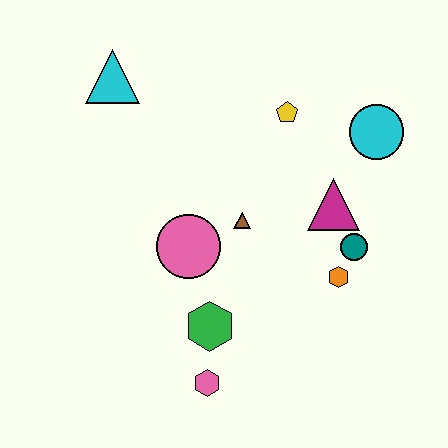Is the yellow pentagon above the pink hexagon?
Yes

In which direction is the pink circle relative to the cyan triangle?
The pink circle is below the cyan triangle.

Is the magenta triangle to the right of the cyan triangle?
Yes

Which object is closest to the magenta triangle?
The teal circle is closest to the magenta triangle.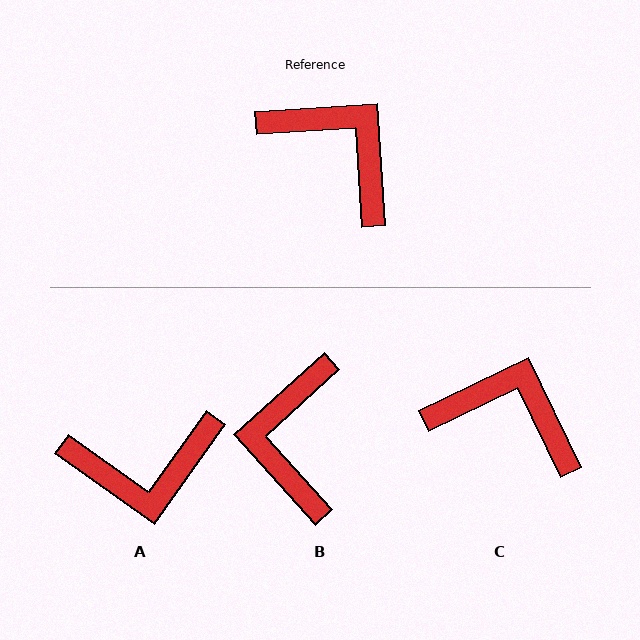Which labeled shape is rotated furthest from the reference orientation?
A, about 129 degrees away.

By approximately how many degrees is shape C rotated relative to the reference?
Approximately 22 degrees counter-clockwise.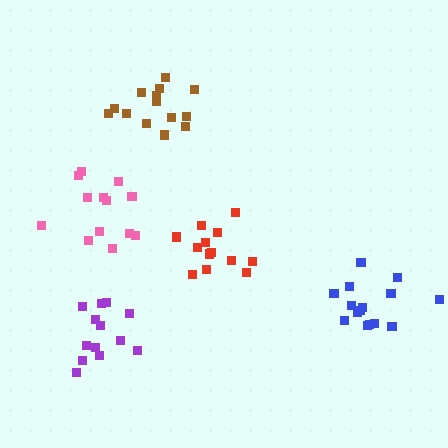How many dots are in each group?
Group 1: 14 dots, Group 2: 13 dots, Group 3: 15 dots, Group 4: 13 dots, Group 5: 13 dots (68 total).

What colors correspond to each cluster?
The clusters are colored: brown, purple, blue, red, pink.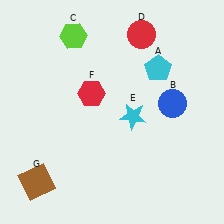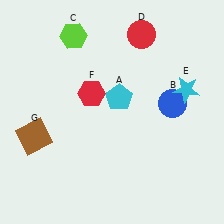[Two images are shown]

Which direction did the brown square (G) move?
The brown square (G) moved up.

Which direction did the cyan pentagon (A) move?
The cyan pentagon (A) moved left.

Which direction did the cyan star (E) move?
The cyan star (E) moved right.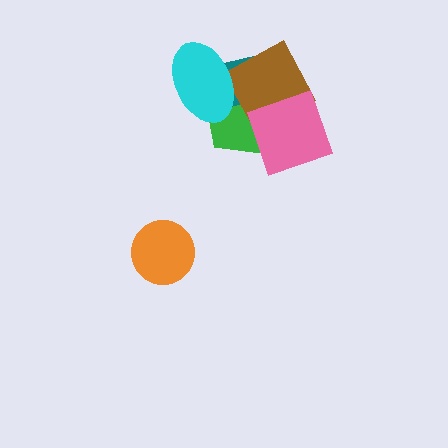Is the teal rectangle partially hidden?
Yes, it is partially covered by another shape.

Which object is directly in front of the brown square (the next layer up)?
The cyan ellipse is directly in front of the brown square.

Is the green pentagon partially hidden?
Yes, it is partially covered by another shape.